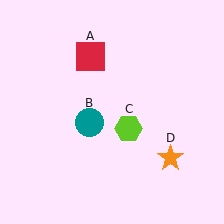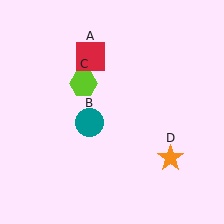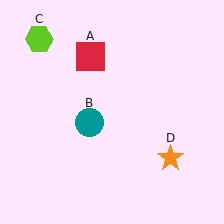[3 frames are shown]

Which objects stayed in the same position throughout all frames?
Red square (object A) and teal circle (object B) and orange star (object D) remained stationary.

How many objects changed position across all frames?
1 object changed position: lime hexagon (object C).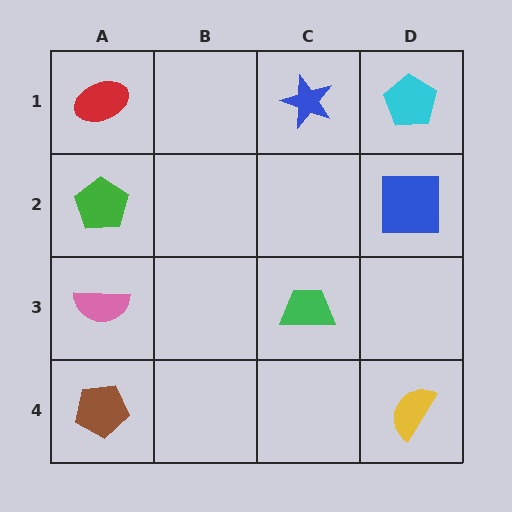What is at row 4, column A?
A brown pentagon.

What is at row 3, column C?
A green trapezoid.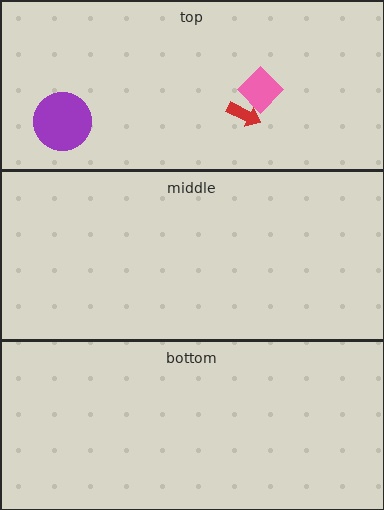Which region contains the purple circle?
The top region.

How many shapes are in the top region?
3.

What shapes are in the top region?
The red arrow, the purple circle, the pink diamond.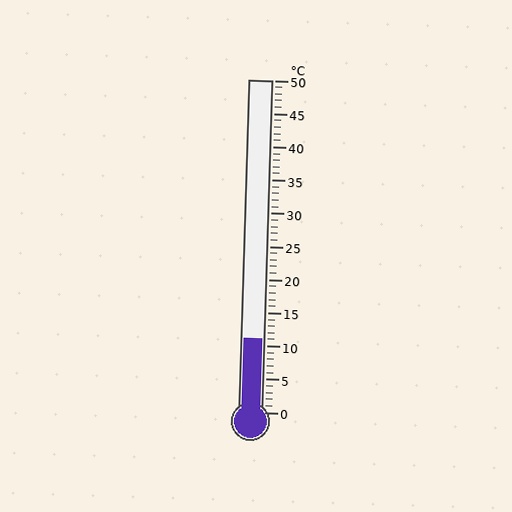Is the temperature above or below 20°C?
The temperature is below 20°C.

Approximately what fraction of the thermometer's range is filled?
The thermometer is filled to approximately 20% of its range.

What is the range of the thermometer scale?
The thermometer scale ranges from 0°C to 50°C.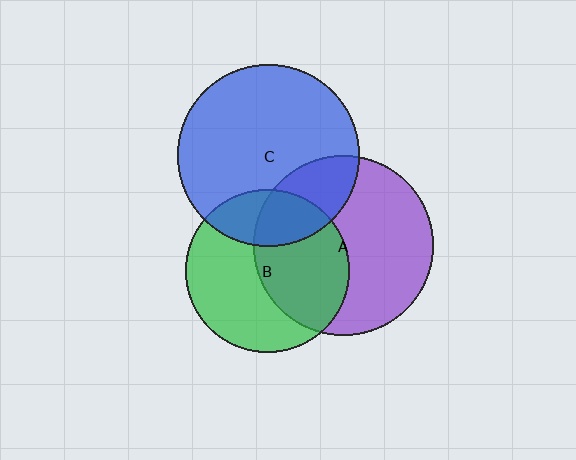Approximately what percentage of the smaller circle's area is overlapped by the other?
Approximately 25%.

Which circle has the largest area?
Circle C (blue).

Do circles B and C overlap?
Yes.